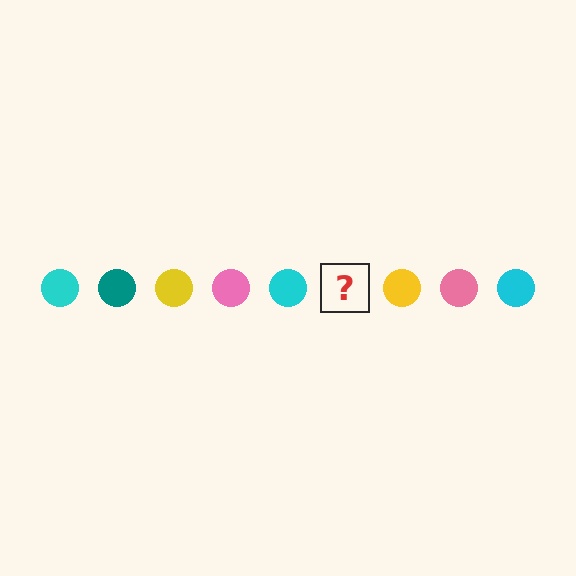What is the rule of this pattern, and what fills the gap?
The rule is that the pattern cycles through cyan, teal, yellow, pink circles. The gap should be filled with a teal circle.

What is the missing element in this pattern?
The missing element is a teal circle.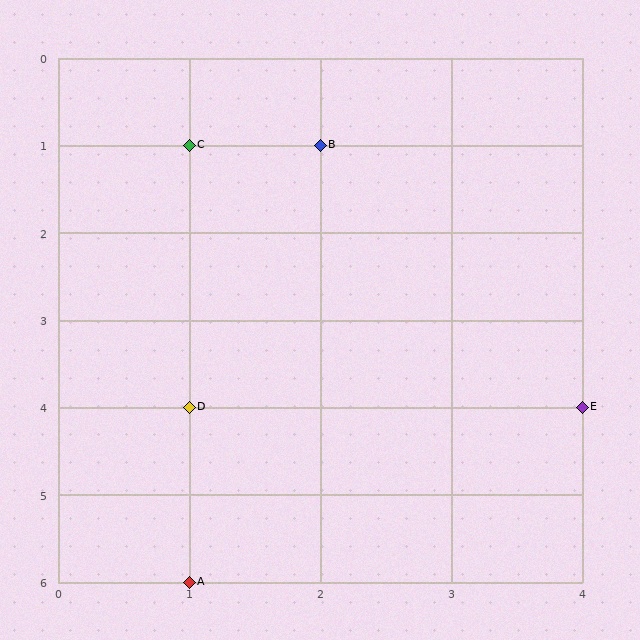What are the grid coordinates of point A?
Point A is at grid coordinates (1, 6).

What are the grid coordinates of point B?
Point B is at grid coordinates (2, 1).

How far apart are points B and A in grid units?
Points B and A are 1 column and 5 rows apart (about 5.1 grid units diagonally).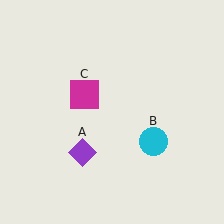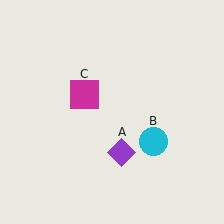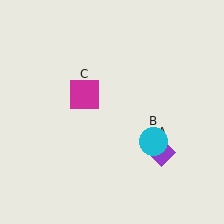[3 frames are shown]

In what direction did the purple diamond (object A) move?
The purple diamond (object A) moved right.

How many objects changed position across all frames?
1 object changed position: purple diamond (object A).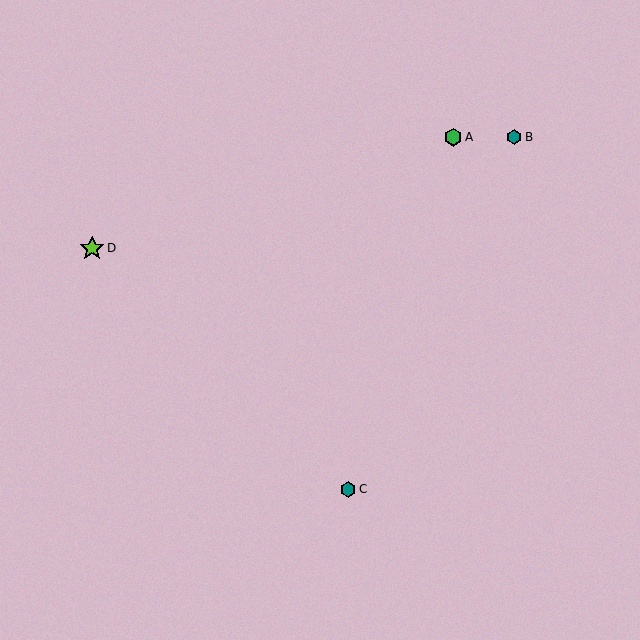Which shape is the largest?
The lime star (labeled D) is the largest.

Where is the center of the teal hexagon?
The center of the teal hexagon is at (348, 489).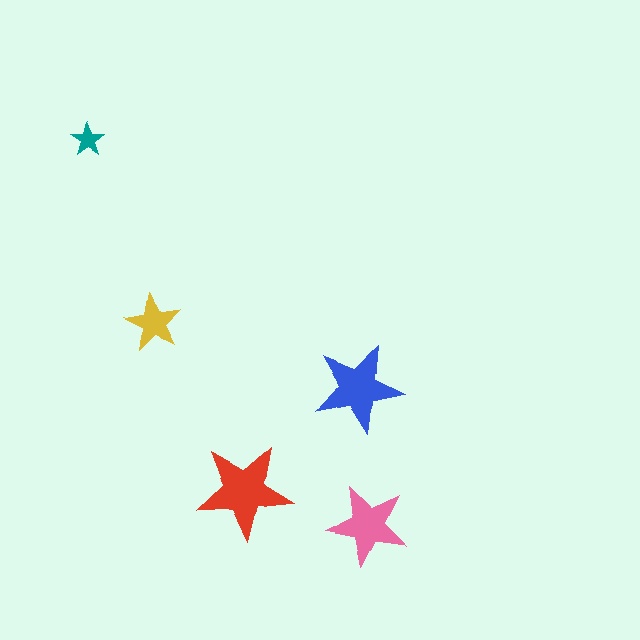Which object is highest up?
The teal star is topmost.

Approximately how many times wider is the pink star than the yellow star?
About 1.5 times wider.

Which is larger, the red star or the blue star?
The red one.